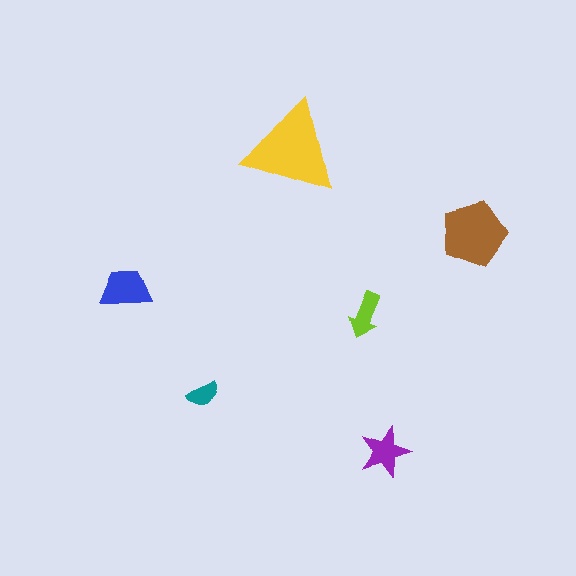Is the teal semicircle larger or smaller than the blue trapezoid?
Smaller.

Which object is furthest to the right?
The brown pentagon is rightmost.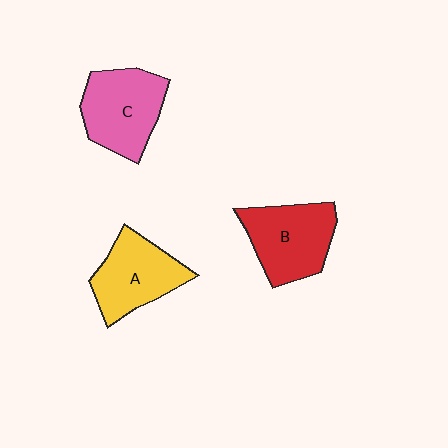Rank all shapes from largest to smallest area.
From largest to smallest: C (pink), B (red), A (yellow).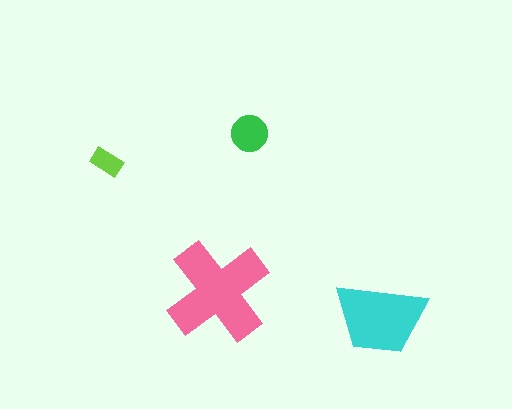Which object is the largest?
The pink cross.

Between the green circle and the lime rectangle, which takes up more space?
The green circle.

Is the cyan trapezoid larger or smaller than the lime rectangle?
Larger.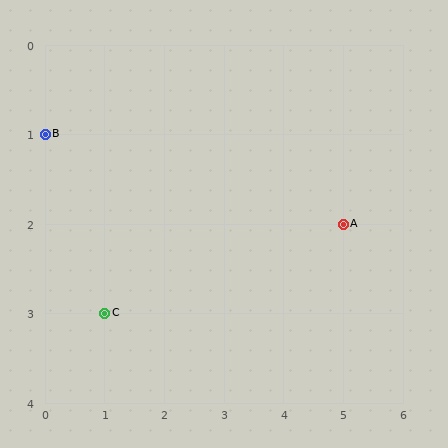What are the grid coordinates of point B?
Point B is at grid coordinates (0, 1).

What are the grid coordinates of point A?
Point A is at grid coordinates (5, 2).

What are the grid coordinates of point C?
Point C is at grid coordinates (1, 3).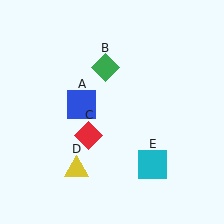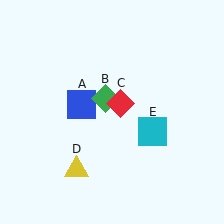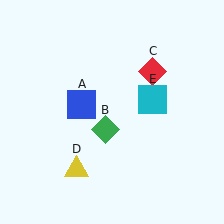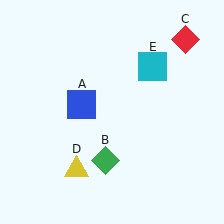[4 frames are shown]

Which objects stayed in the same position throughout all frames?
Blue square (object A) and yellow triangle (object D) remained stationary.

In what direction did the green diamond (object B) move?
The green diamond (object B) moved down.